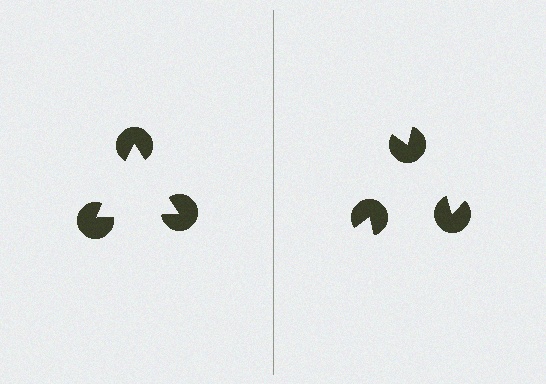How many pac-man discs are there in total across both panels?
6 — 3 on each side.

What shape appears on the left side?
An illusory triangle.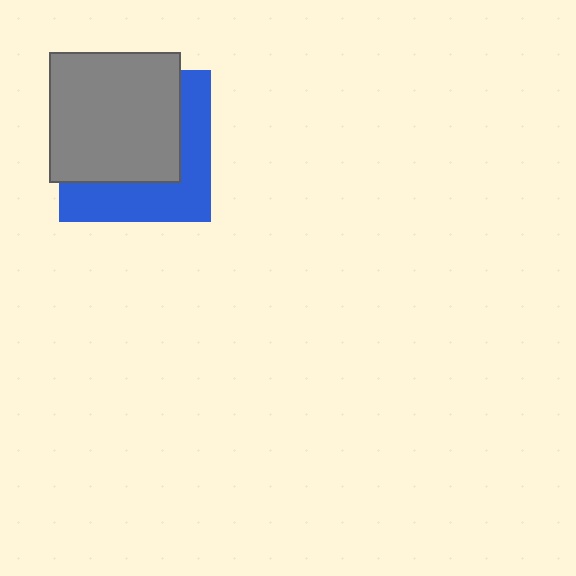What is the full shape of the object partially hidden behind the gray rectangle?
The partially hidden object is a blue square.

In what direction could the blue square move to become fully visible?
The blue square could move toward the lower-right. That would shift it out from behind the gray rectangle entirely.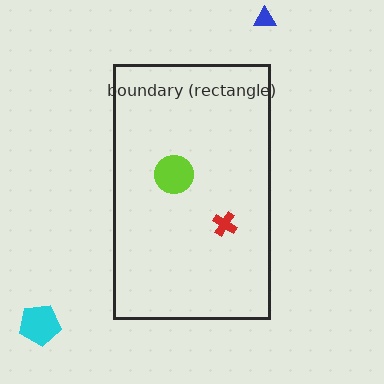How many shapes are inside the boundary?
2 inside, 2 outside.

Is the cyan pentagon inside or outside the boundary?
Outside.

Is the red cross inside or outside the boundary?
Inside.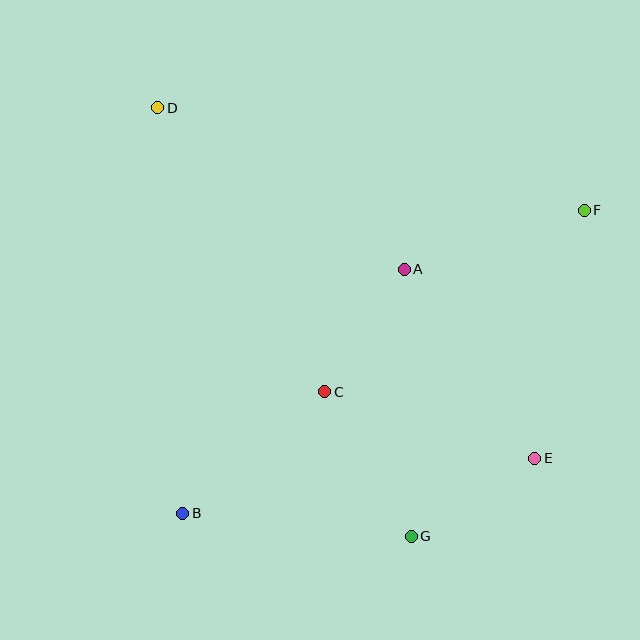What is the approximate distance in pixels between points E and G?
The distance between E and G is approximately 146 pixels.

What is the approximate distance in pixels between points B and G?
The distance between B and G is approximately 230 pixels.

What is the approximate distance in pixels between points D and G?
The distance between D and G is approximately 498 pixels.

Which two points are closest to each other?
Points A and C are closest to each other.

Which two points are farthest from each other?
Points D and E are farthest from each other.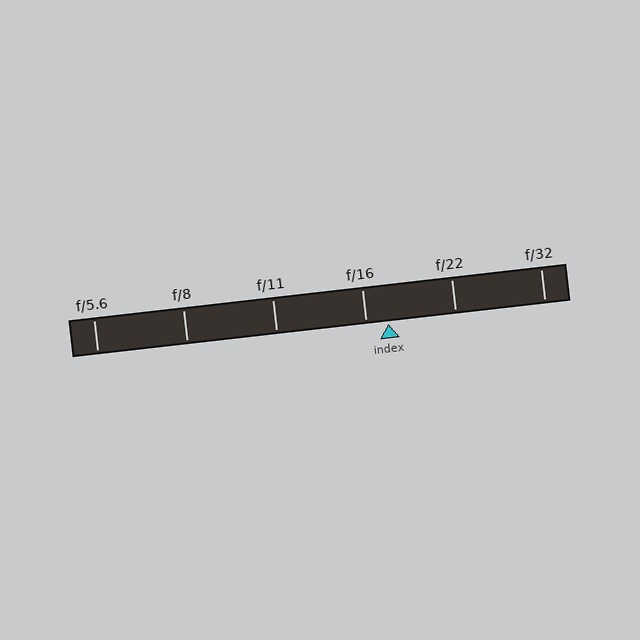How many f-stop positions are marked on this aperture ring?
There are 6 f-stop positions marked.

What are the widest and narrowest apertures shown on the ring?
The widest aperture shown is f/5.6 and the narrowest is f/32.